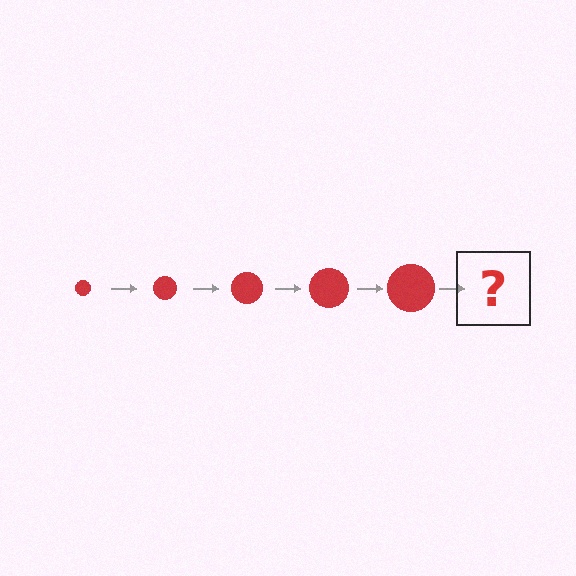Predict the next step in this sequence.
The next step is a red circle, larger than the previous one.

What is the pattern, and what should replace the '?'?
The pattern is that the circle gets progressively larger each step. The '?' should be a red circle, larger than the previous one.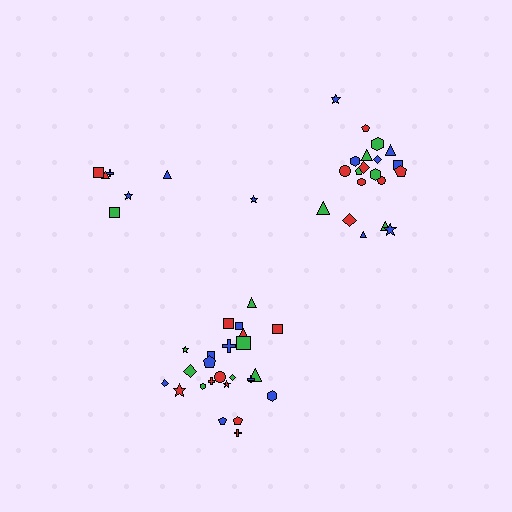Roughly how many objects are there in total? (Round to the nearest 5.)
Roughly 55 objects in total.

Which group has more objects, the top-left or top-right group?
The top-right group.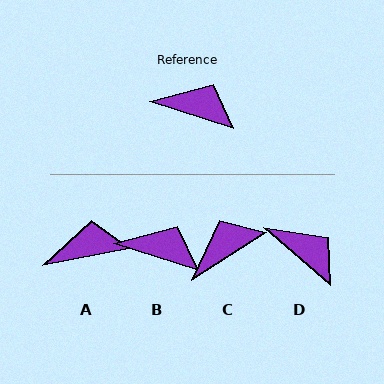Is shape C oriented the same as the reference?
No, it is off by about 51 degrees.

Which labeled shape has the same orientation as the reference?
B.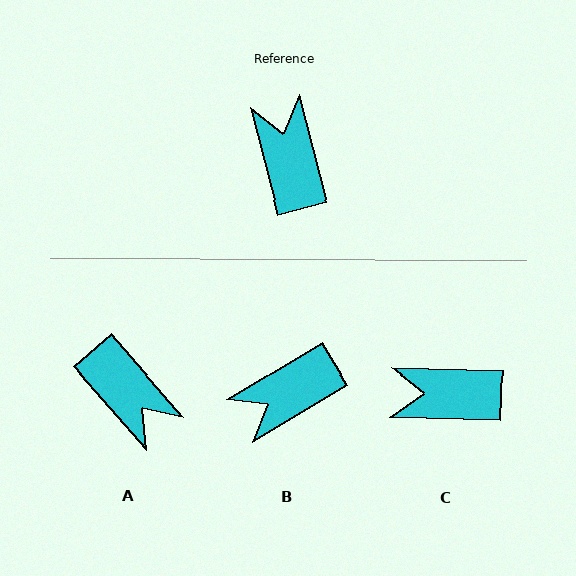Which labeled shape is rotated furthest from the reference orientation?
A, about 153 degrees away.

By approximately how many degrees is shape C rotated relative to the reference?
Approximately 74 degrees counter-clockwise.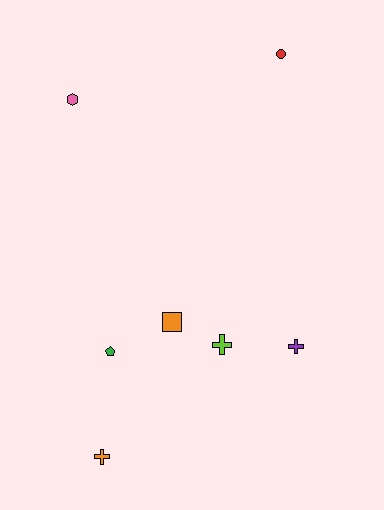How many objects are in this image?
There are 7 objects.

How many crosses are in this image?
There are 3 crosses.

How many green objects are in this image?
There is 1 green object.